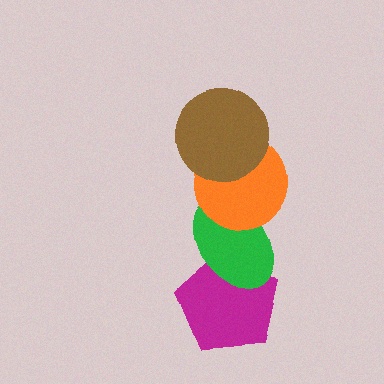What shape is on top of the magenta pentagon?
The green ellipse is on top of the magenta pentagon.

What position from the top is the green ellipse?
The green ellipse is 3rd from the top.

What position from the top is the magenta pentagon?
The magenta pentagon is 4th from the top.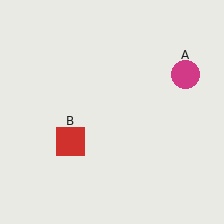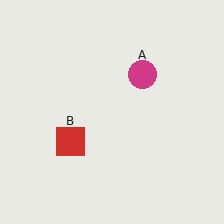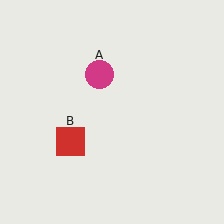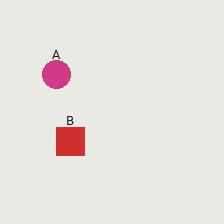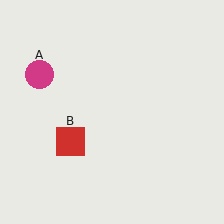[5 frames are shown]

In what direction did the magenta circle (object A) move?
The magenta circle (object A) moved left.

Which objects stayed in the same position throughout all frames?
Red square (object B) remained stationary.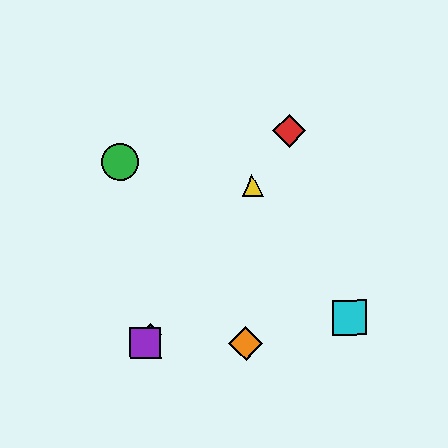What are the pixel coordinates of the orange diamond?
The orange diamond is at (246, 343).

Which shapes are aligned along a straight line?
The red diamond, the blue diamond, the yellow triangle, the purple square are aligned along a straight line.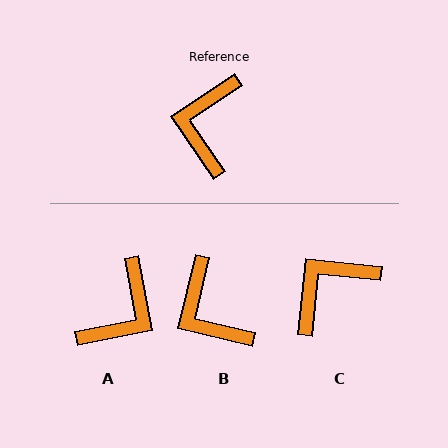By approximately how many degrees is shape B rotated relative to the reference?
Approximately 43 degrees counter-clockwise.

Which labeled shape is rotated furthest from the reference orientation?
A, about 157 degrees away.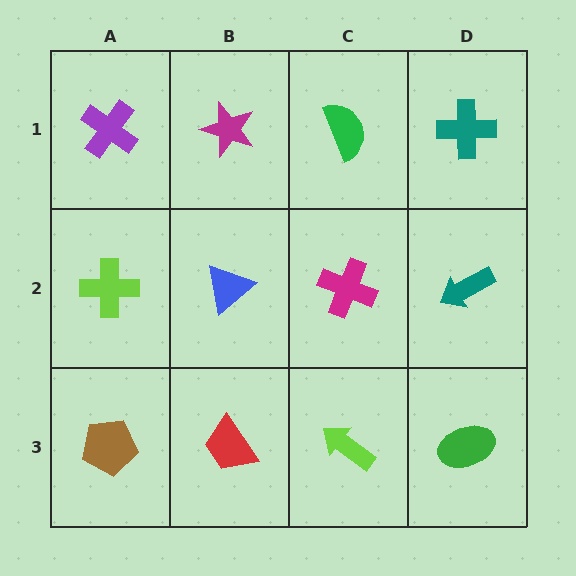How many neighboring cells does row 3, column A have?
2.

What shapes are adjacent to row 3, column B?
A blue triangle (row 2, column B), a brown pentagon (row 3, column A), a lime arrow (row 3, column C).